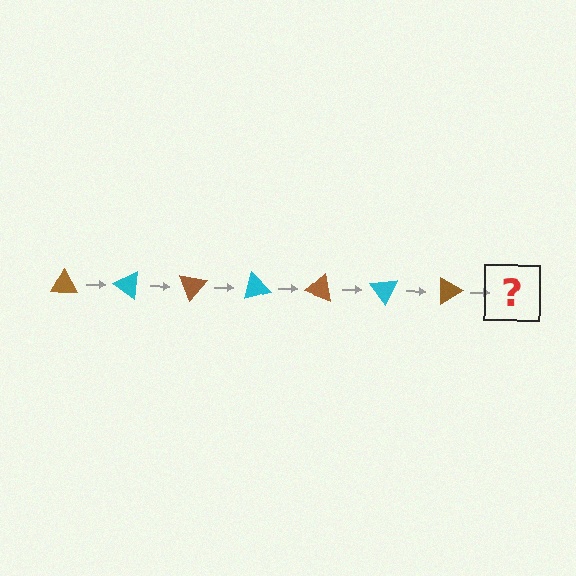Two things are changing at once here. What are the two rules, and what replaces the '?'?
The two rules are that it rotates 35 degrees each step and the color cycles through brown and cyan. The '?' should be a cyan triangle, rotated 245 degrees from the start.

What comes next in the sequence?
The next element should be a cyan triangle, rotated 245 degrees from the start.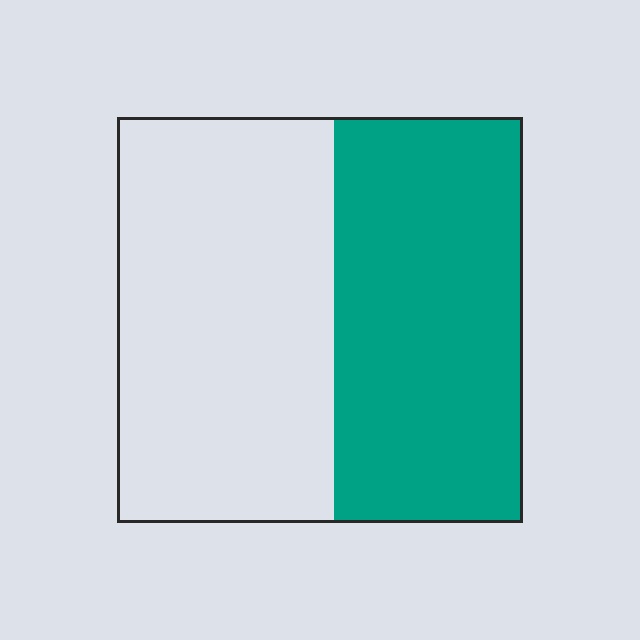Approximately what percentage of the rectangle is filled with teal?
Approximately 45%.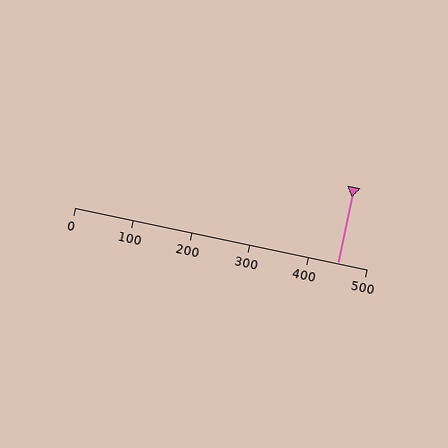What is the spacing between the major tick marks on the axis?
The major ticks are spaced 100 apart.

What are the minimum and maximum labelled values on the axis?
The axis runs from 0 to 500.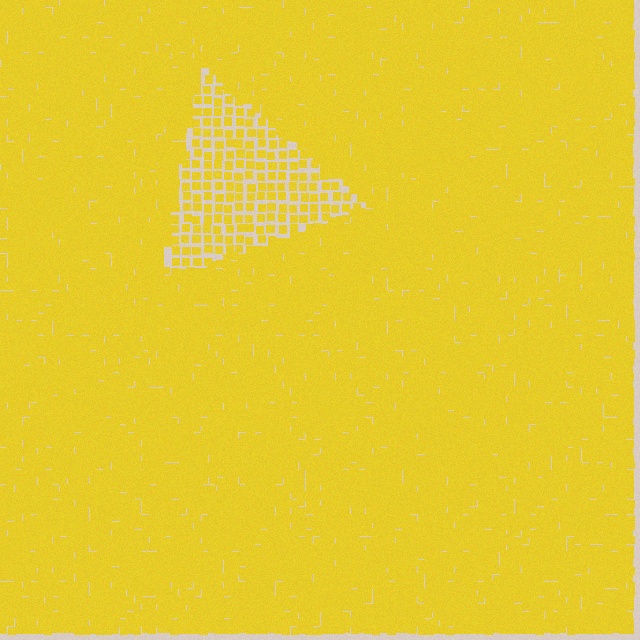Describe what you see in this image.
The image contains small yellow elements arranged at two different densities. A triangle-shaped region is visible where the elements are less densely packed than the surrounding area.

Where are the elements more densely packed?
The elements are more densely packed outside the triangle boundary.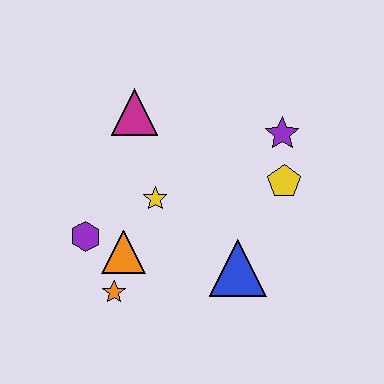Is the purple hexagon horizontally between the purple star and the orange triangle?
No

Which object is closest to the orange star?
The orange triangle is closest to the orange star.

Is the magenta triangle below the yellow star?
No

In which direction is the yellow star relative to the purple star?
The yellow star is to the left of the purple star.